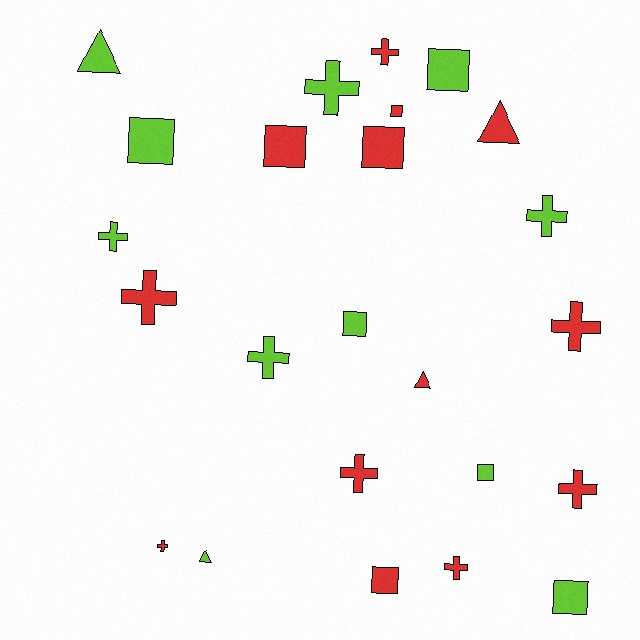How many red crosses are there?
There are 7 red crosses.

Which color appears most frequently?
Red, with 13 objects.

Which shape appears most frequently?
Cross, with 11 objects.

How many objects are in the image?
There are 24 objects.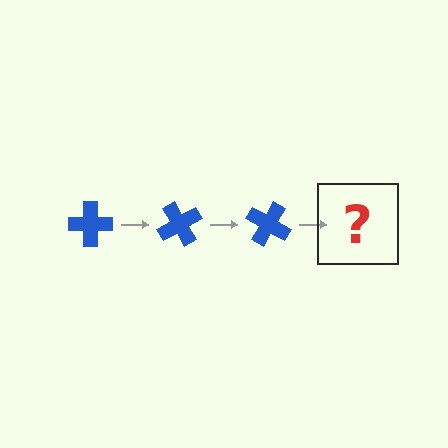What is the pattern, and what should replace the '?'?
The pattern is that the cross rotates 60 degrees each step. The '?' should be a blue cross rotated 180 degrees.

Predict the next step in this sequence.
The next step is a blue cross rotated 180 degrees.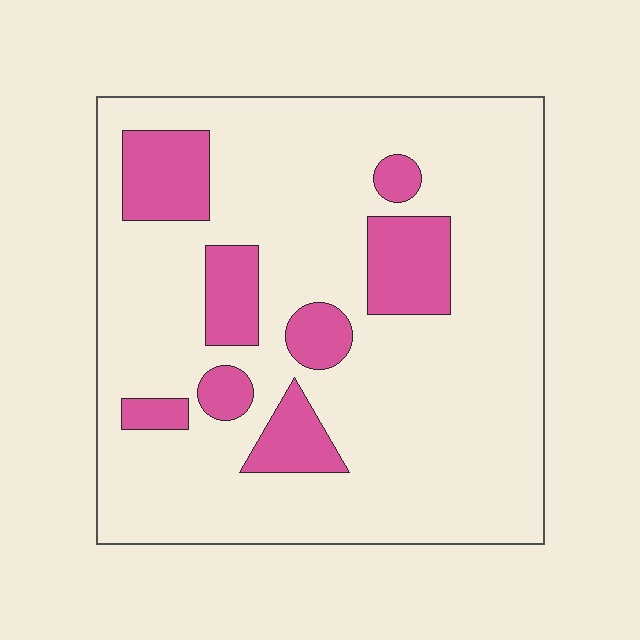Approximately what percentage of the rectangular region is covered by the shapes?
Approximately 20%.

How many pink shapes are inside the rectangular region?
8.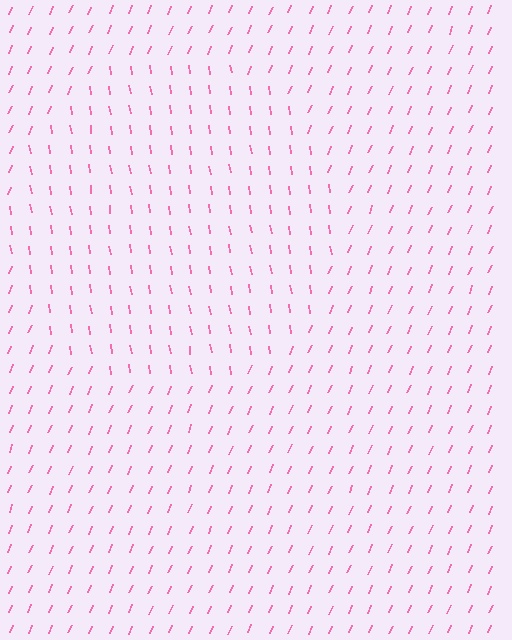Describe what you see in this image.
The image is filled with small pink line segments. A circle region in the image has lines oriented differently from the surrounding lines, creating a visible texture boundary.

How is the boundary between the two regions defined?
The boundary is defined purely by a change in line orientation (approximately 32 degrees difference). All lines are the same color and thickness.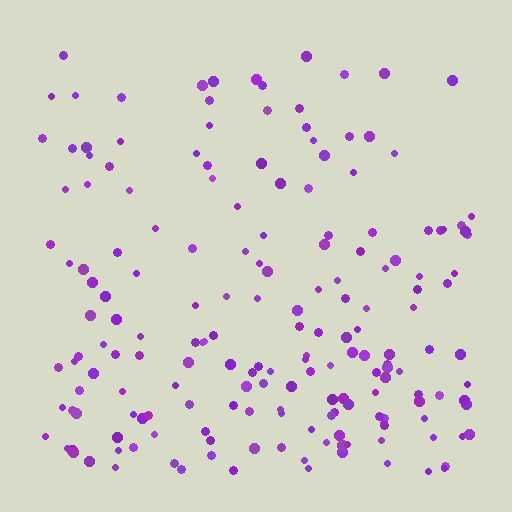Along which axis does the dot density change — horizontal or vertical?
Vertical.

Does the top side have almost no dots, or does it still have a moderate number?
Still a moderate number, just noticeably fewer than the bottom.